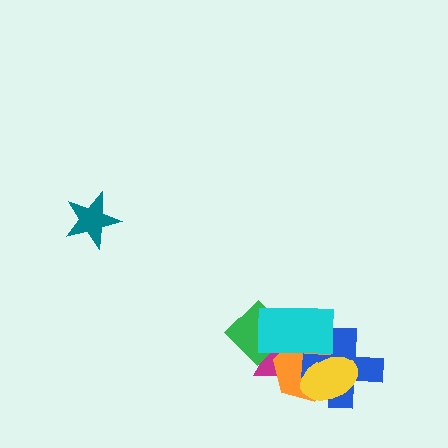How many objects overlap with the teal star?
0 objects overlap with the teal star.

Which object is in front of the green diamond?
The cyan rectangle is in front of the green diamond.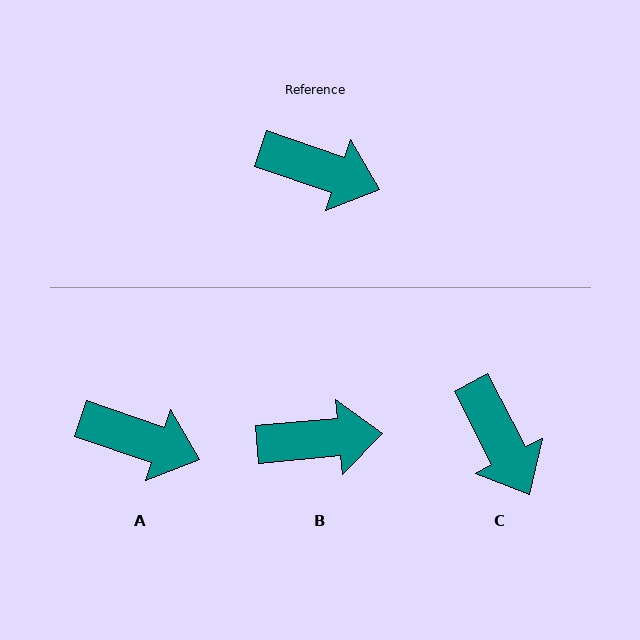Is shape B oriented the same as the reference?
No, it is off by about 24 degrees.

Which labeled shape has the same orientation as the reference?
A.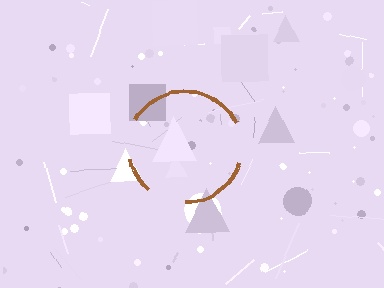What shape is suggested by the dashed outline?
The dashed outline suggests a circle.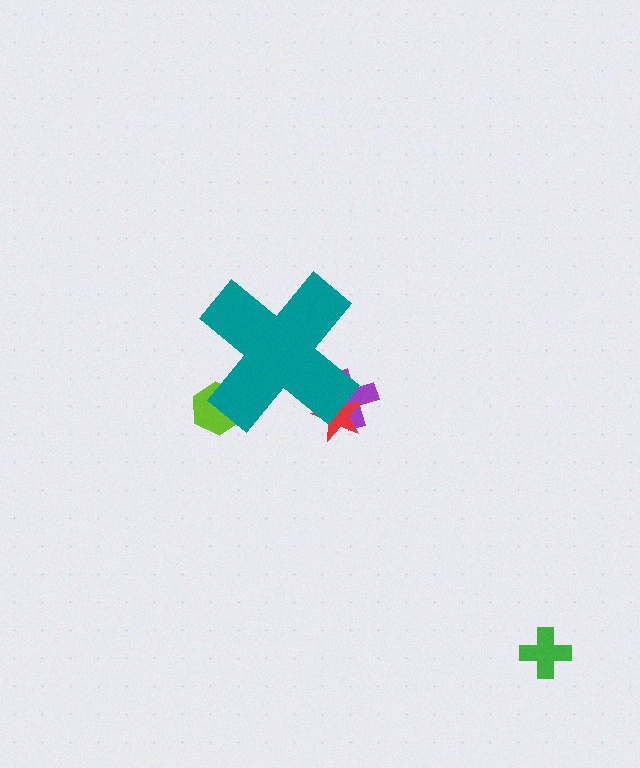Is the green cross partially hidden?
No, the green cross is fully visible.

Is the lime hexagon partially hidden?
Yes, the lime hexagon is partially hidden behind the teal cross.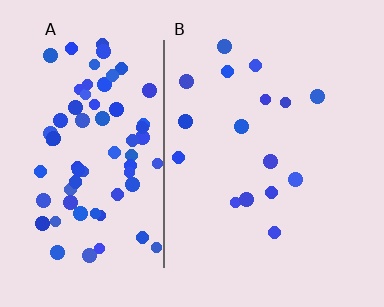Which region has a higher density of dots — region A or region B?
A (the left).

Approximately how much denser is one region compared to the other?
Approximately 4.7× — region A over region B.